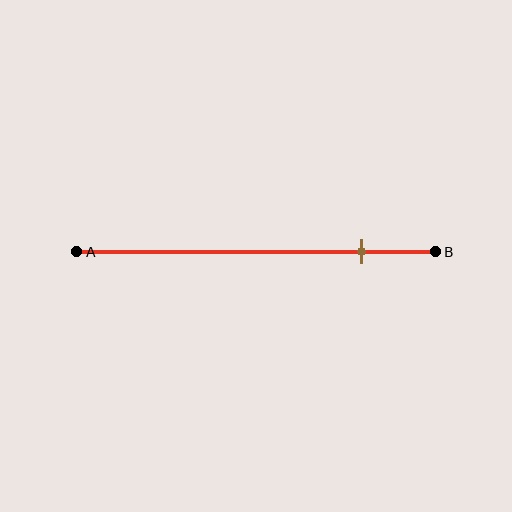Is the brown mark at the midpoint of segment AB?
No, the mark is at about 80% from A, not at the 50% midpoint.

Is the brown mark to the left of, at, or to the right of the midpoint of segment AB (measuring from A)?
The brown mark is to the right of the midpoint of segment AB.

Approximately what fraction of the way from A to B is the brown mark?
The brown mark is approximately 80% of the way from A to B.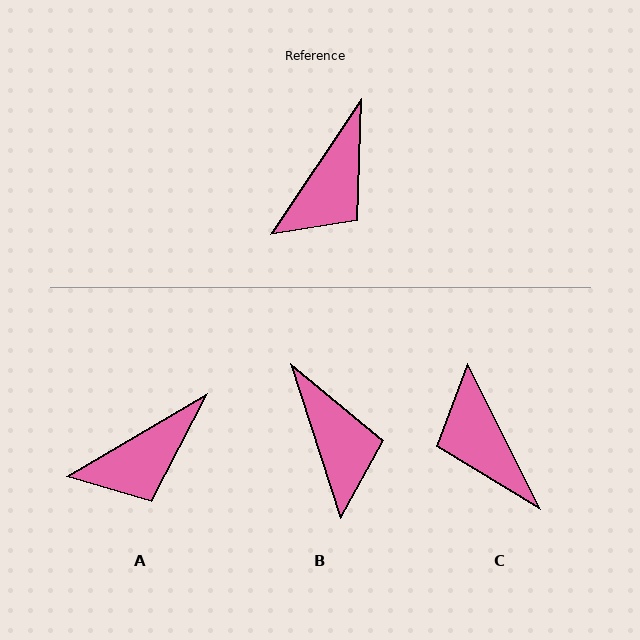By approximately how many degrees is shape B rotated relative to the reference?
Approximately 52 degrees counter-clockwise.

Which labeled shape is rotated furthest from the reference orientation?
C, about 119 degrees away.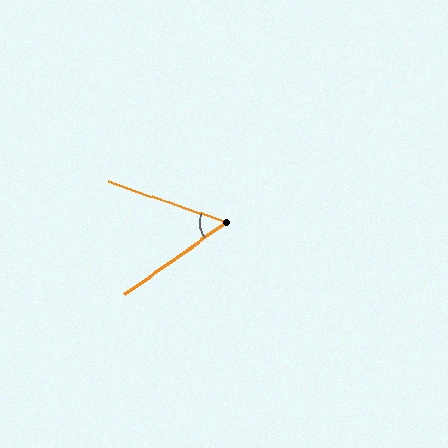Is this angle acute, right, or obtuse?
It is acute.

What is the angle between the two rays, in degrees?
Approximately 54 degrees.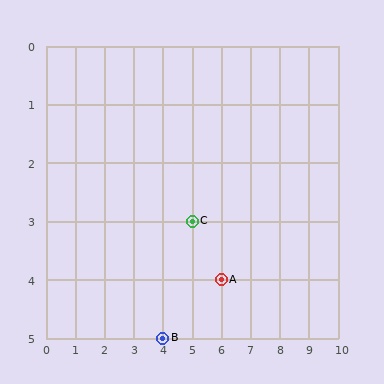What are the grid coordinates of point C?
Point C is at grid coordinates (5, 3).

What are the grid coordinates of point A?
Point A is at grid coordinates (6, 4).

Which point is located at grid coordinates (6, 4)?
Point A is at (6, 4).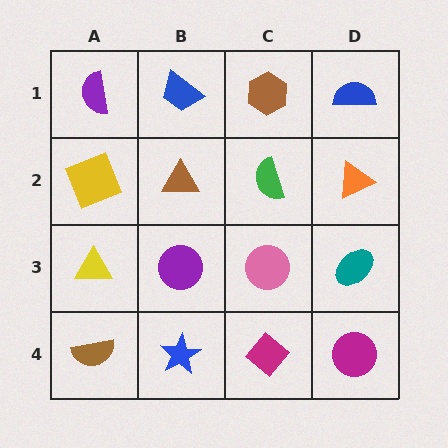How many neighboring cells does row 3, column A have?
3.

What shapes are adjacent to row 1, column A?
A yellow square (row 2, column A), a blue trapezoid (row 1, column B).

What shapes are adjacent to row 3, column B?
A brown triangle (row 2, column B), a blue star (row 4, column B), a yellow triangle (row 3, column A), a pink circle (row 3, column C).